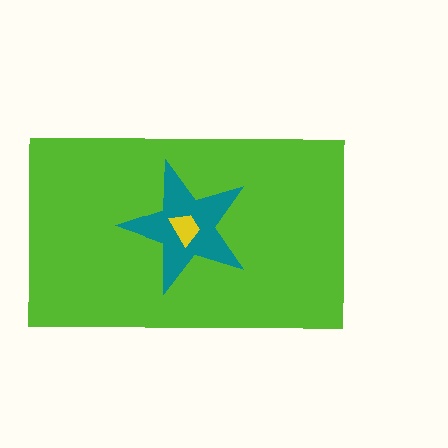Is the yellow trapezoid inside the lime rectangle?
Yes.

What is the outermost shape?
The lime rectangle.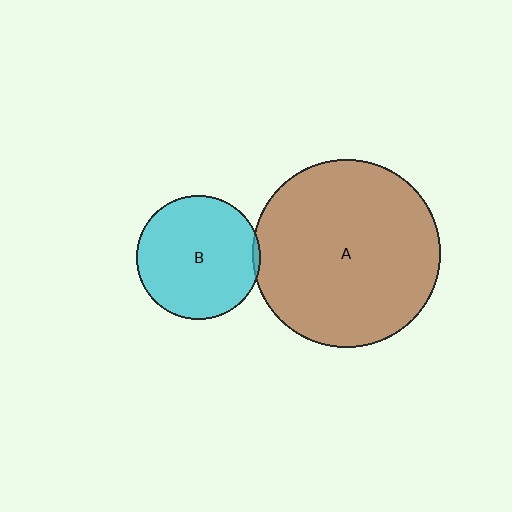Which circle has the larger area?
Circle A (brown).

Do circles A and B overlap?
Yes.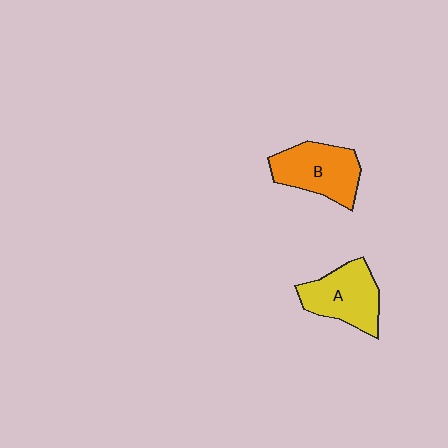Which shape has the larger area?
Shape B (orange).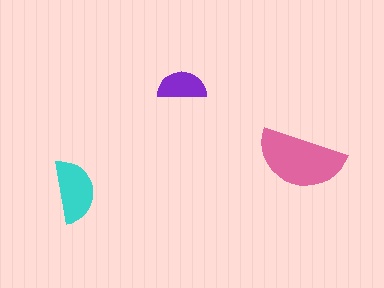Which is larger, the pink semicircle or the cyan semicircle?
The pink one.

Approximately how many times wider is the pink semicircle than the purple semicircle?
About 2 times wider.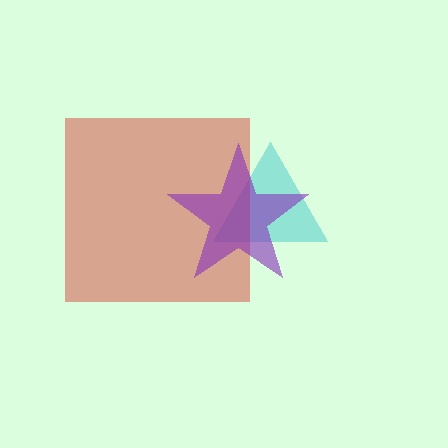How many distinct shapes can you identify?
There are 3 distinct shapes: a cyan triangle, a red square, a purple star.